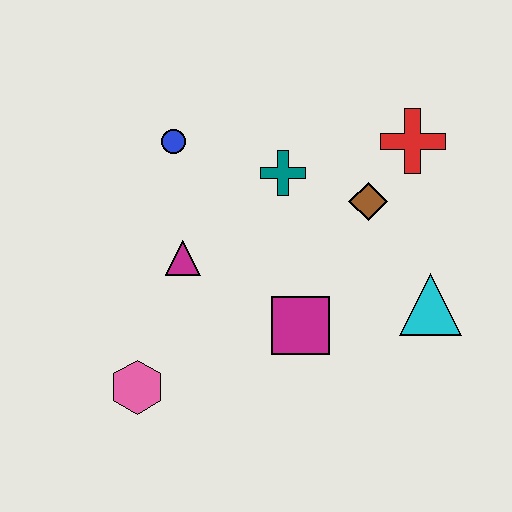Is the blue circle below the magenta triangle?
No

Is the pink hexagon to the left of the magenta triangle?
Yes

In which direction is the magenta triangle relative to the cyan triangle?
The magenta triangle is to the left of the cyan triangle.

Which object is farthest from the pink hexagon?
The red cross is farthest from the pink hexagon.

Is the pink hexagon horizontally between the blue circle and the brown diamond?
No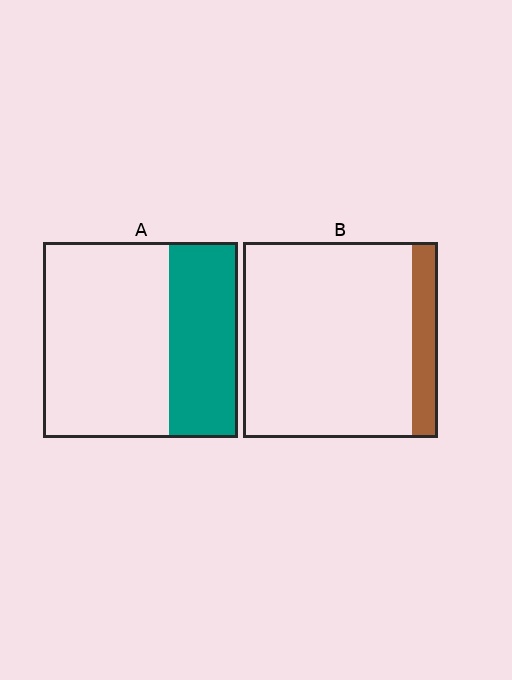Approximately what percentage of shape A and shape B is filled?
A is approximately 35% and B is approximately 15%.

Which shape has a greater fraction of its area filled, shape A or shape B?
Shape A.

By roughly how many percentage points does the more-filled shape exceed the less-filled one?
By roughly 20 percentage points (A over B).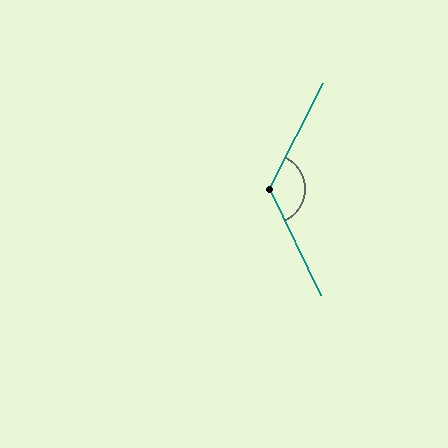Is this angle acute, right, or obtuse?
It is obtuse.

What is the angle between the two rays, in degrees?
Approximately 128 degrees.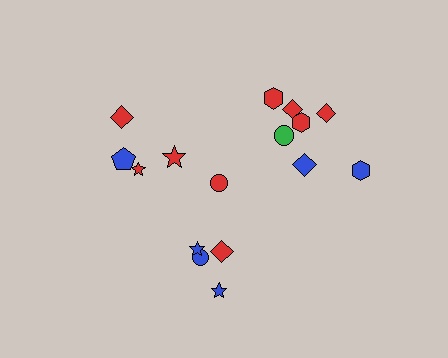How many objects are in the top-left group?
There are 4 objects.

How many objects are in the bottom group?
There are 5 objects.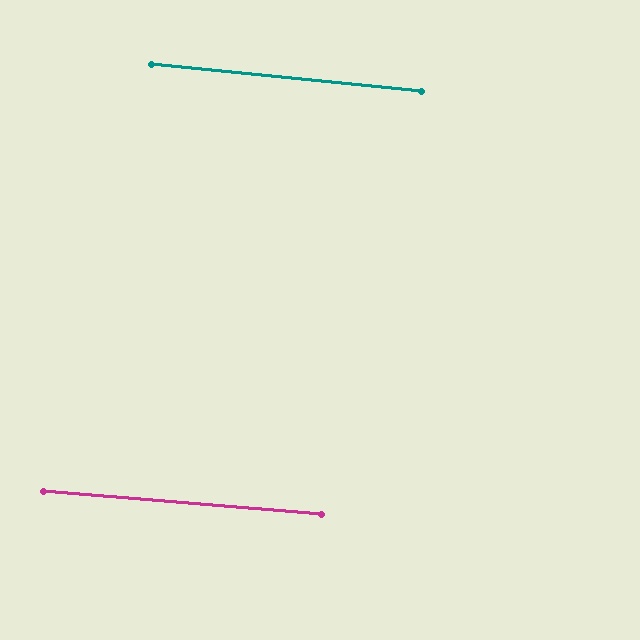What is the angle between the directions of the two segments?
Approximately 1 degree.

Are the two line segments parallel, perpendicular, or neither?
Parallel — their directions differ by only 0.9°.